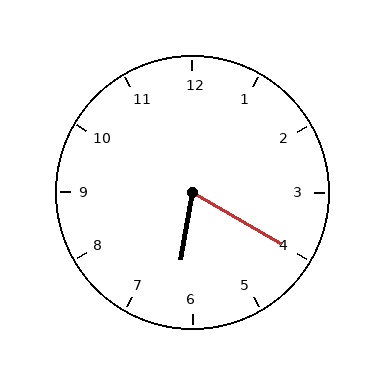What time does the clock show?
6:20.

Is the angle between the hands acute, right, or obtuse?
It is acute.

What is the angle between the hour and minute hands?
Approximately 70 degrees.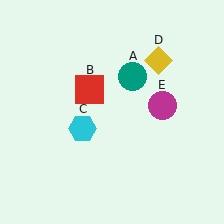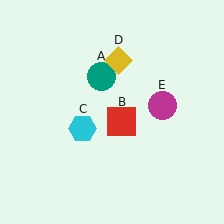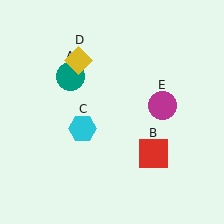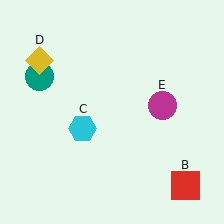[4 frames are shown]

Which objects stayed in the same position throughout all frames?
Cyan hexagon (object C) and magenta circle (object E) remained stationary.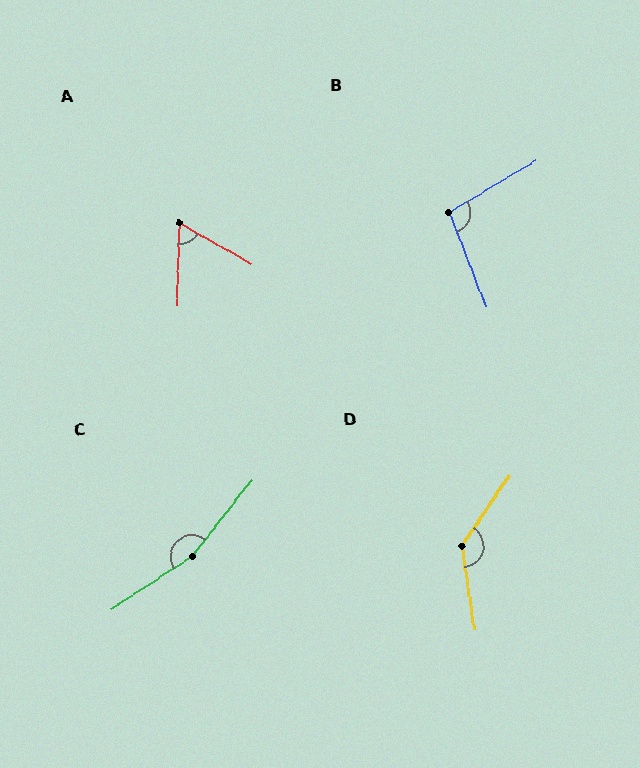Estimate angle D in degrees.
Approximately 138 degrees.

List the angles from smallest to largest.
A (62°), B (99°), D (138°), C (162°).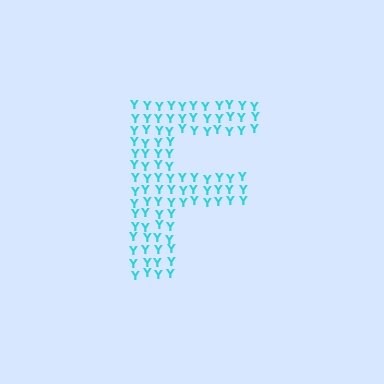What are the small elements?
The small elements are letter Y's.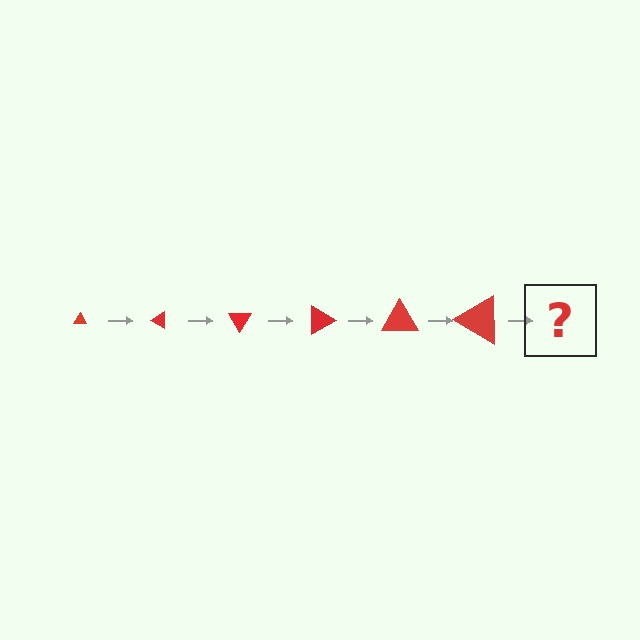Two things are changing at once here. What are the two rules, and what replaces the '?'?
The two rules are that the triangle grows larger each step and it rotates 30 degrees each step. The '?' should be a triangle, larger than the previous one and rotated 180 degrees from the start.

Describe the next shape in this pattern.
It should be a triangle, larger than the previous one and rotated 180 degrees from the start.